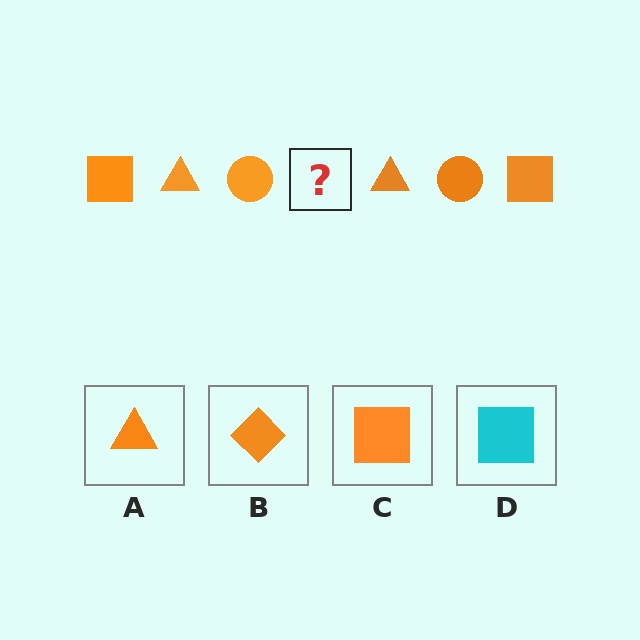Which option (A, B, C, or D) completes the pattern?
C.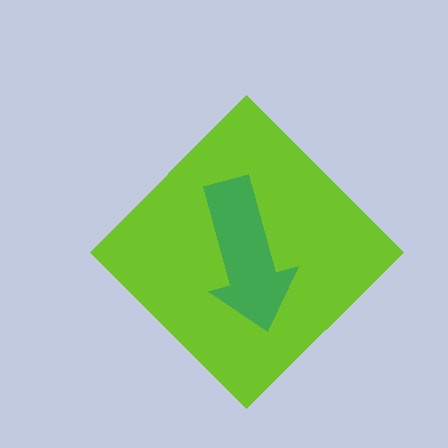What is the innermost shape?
The green arrow.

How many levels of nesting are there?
2.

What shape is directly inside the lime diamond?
The green arrow.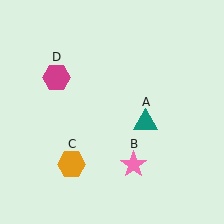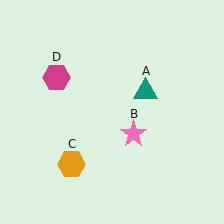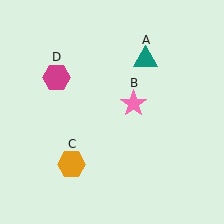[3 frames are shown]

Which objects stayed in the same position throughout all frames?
Orange hexagon (object C) and magenta hexagon (object D) remained stationary.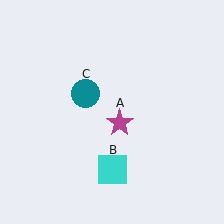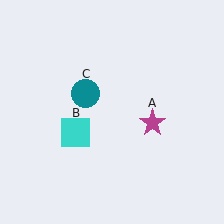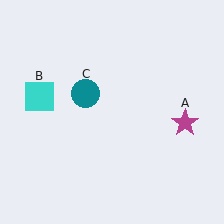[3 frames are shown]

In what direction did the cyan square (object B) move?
The cyan square (object B) moved up and to the left.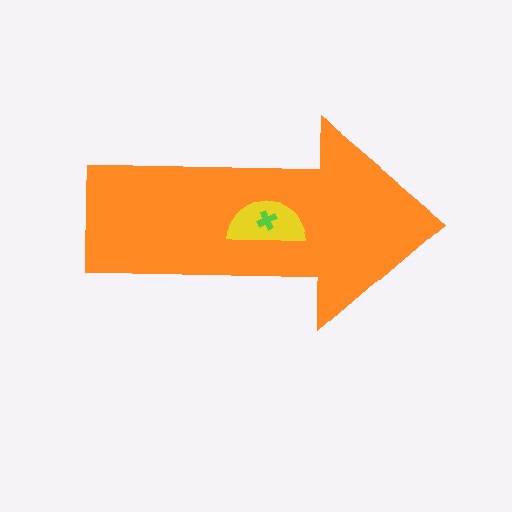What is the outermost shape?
The orange arrow.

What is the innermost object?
The lime cross.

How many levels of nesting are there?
3.